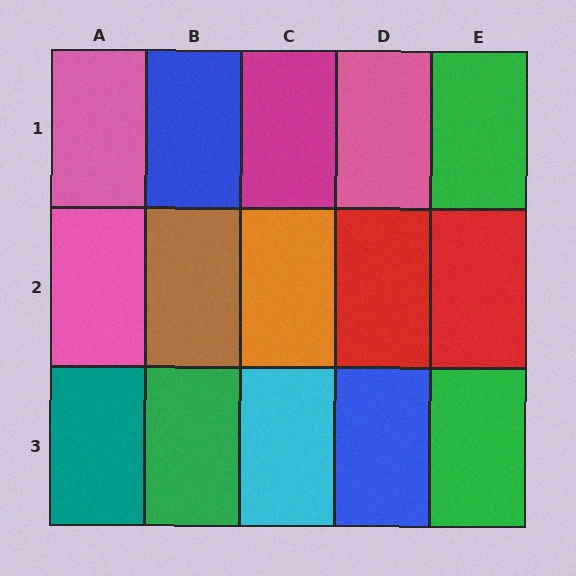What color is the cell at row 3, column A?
Teal.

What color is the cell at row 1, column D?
Pink.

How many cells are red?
2 cells are red.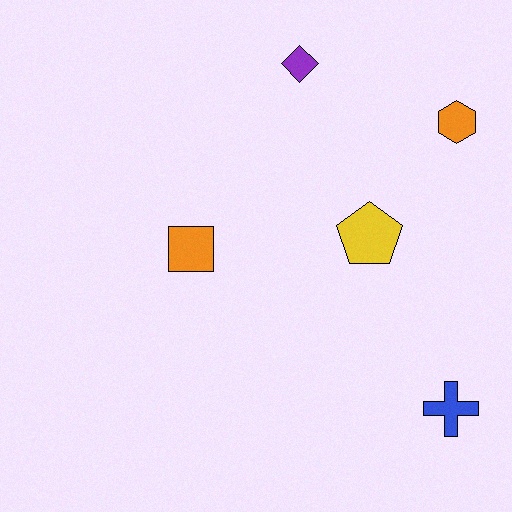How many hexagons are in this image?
There is 1 hexagon.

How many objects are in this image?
There are 5 objects.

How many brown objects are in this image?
There are no brown objects.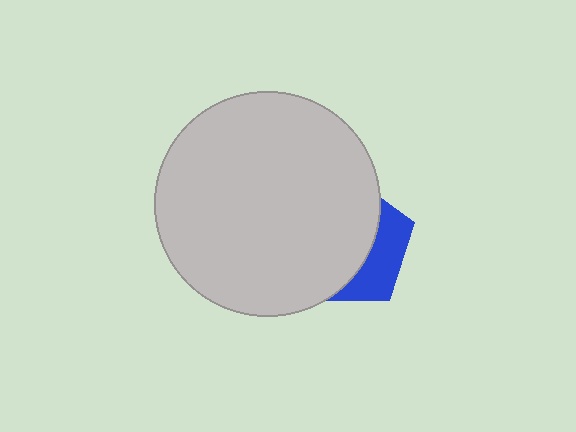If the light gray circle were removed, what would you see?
You would see the complete blue pentagon.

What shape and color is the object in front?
The object in front is a light gray circle.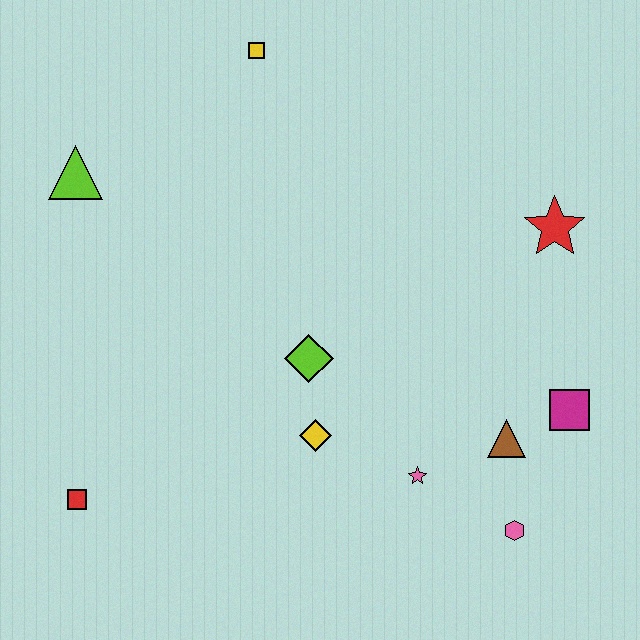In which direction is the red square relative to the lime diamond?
The red square is to the left of the lime diamond.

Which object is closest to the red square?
The yellow diamond is closest to the red square.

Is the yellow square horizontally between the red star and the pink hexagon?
No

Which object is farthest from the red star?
The red square is farthest from the red star.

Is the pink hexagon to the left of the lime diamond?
No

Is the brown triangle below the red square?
No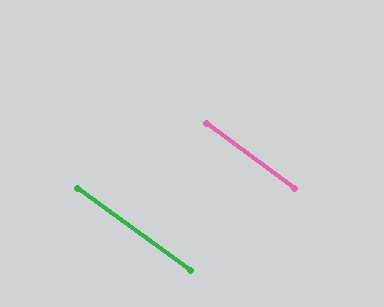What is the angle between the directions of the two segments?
Approximately 0 degrees.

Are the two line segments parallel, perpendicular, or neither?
Parallel — their directions differ by only 0.2°.